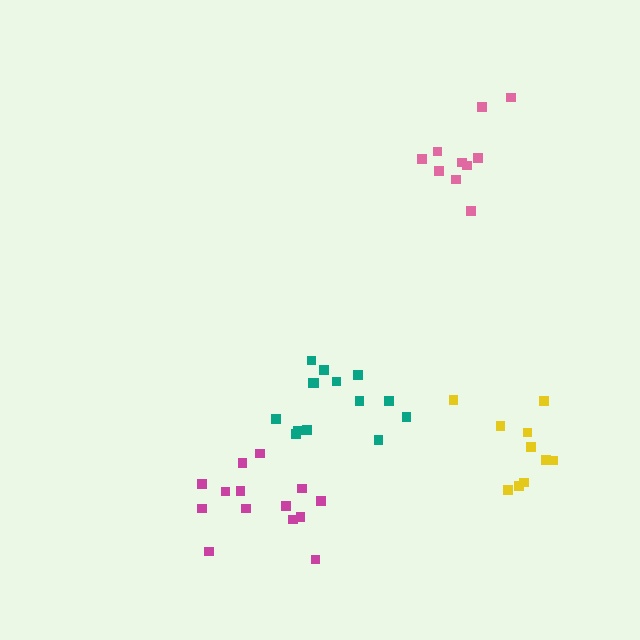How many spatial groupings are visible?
There are 4 spatial groupings.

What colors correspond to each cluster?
The clusters are colored: magenta, pink, teal, yellow.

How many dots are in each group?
Group 1: 14 dots, Group 2: 10 dots, Group 3: 14 dots, Group 4: 10 dots (48 total).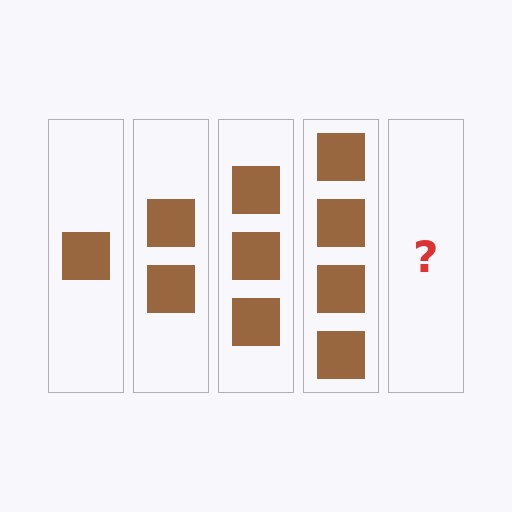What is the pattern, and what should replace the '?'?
The pattern is that each step adds one more square. The '?' should be 5 squares.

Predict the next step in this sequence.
The next step is 5 squares.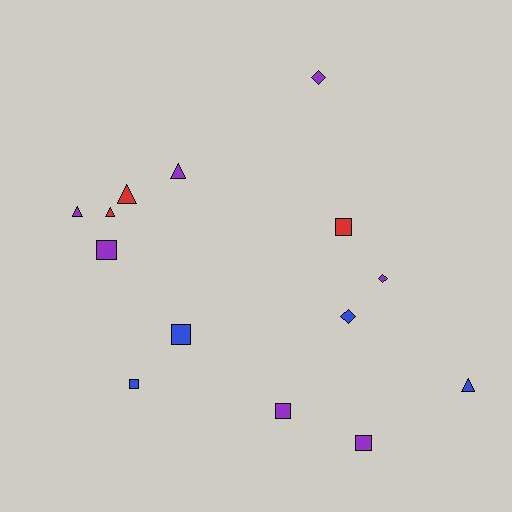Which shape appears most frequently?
Square, with 6 objects.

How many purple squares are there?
There are 3 purple squares.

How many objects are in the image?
There are 14 objects.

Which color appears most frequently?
Purple, with 7 objects.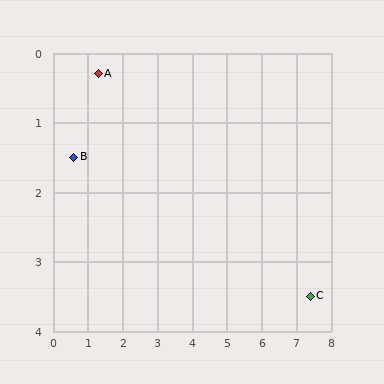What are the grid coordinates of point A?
Point A is at approximately (1.3, 0.3).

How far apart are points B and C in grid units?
Points B and C are about 7.1 grid units apart.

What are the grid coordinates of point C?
Point C is at approximately (7.4, 3.5).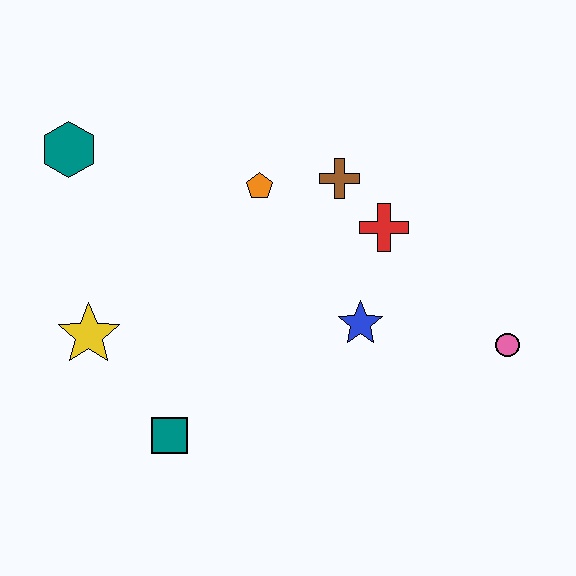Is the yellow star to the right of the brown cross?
No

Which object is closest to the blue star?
The red cross is closest to the blue star.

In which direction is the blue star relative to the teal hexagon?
The blue star is to the right of the teal hexagon.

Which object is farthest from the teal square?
The pink circle is farthest from the teal square.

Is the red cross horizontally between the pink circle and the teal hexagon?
Yes